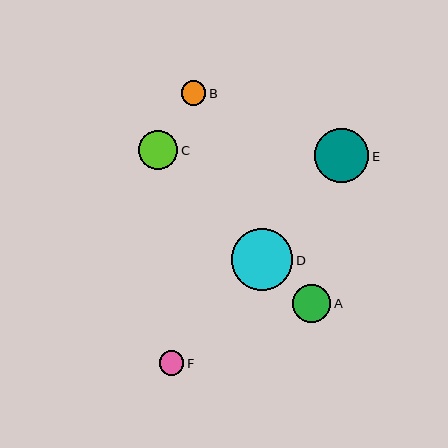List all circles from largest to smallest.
From largest to smallest: D, E, C, A, F, B.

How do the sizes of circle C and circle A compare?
Circle C and circle A are approximately the same size.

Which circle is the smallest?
Circle B is the smallest with a size of approximately 24 pixels.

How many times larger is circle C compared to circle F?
Circle C is approximately 1.6 times the size of circle F.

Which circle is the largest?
Circle D is the largest with a size of approximately 62 pixels.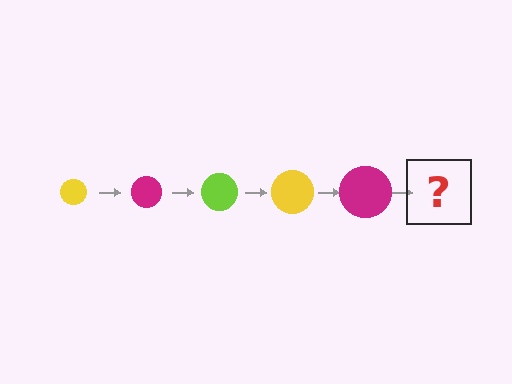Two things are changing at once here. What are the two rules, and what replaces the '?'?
The two rules are that the circle grows larger each step and the color cycles through yellow, magenta, and lime. The '?' should be a lime circle, larger than the previous one.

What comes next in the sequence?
The next element should be a lime circle, larger than the previous one.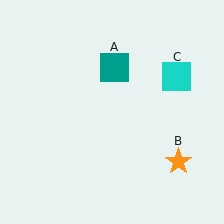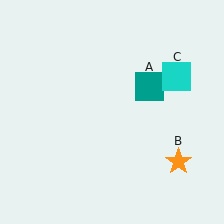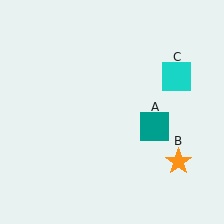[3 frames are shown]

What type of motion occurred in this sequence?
The teal square (object A) rotated clockwise around the center of the scene.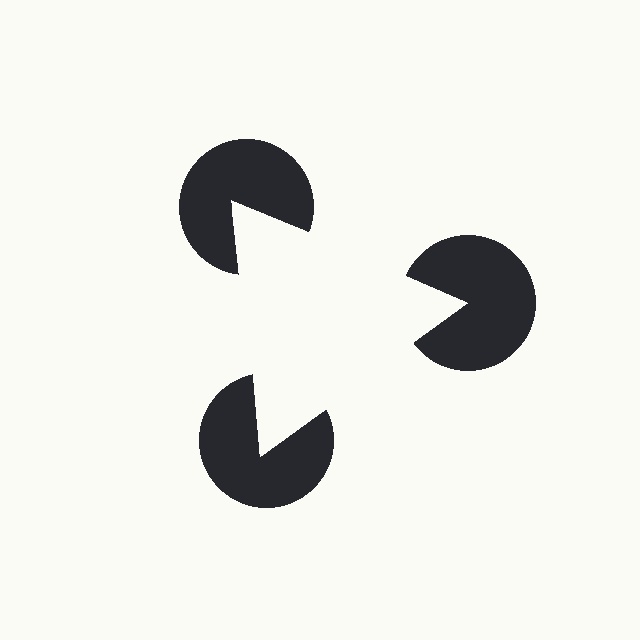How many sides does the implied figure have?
3 sides.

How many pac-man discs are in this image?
There are 3 — one at each vertex of the illusory triangle.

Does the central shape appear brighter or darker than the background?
It typically appears slightly brighter than the background, even though no actual brightness change is drawn.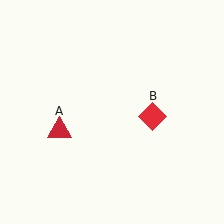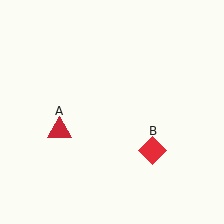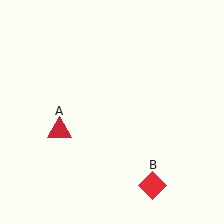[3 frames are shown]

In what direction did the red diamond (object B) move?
The red diamond (object B) moved down.